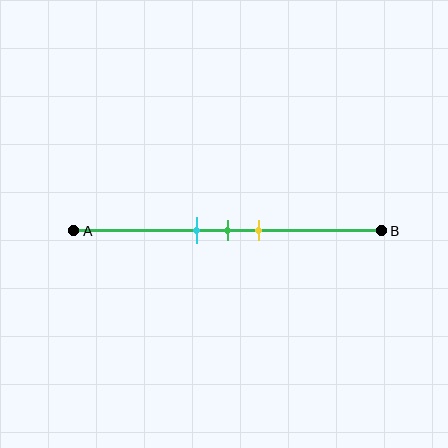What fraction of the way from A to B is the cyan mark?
The cyan mark is approximately 40% (0.4) of the way from A to B.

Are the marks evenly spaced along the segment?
Yes, the marks are approximately evenly spaced.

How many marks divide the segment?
There are 3 marks dividing the segment.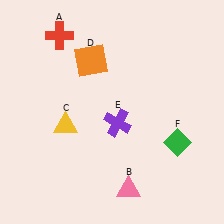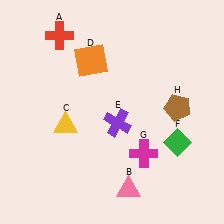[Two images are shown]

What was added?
A magenta cross (G), a brown pentagon (H) were added in Image 2.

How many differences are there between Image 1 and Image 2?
There are 2 differences between the two images.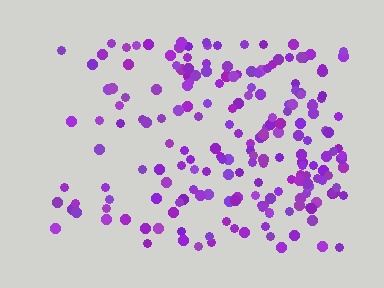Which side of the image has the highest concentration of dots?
The right.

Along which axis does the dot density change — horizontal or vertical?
Horizontal.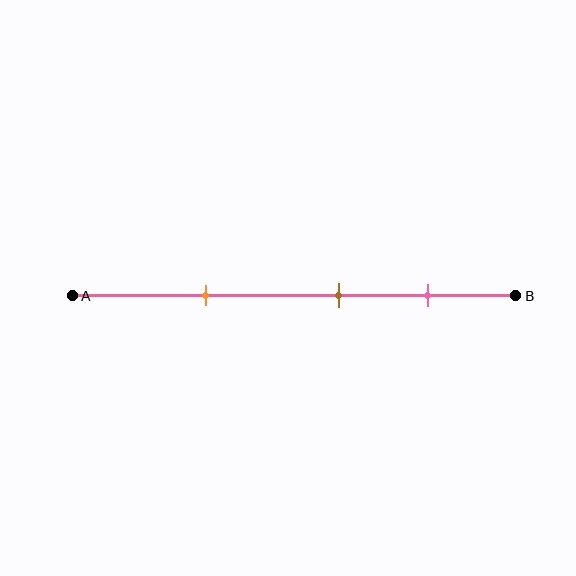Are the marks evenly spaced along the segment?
Yes, the marks are approximately evenly spaced.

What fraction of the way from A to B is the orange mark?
The orange mark is approximately 30% (0.3) of the way from A to B.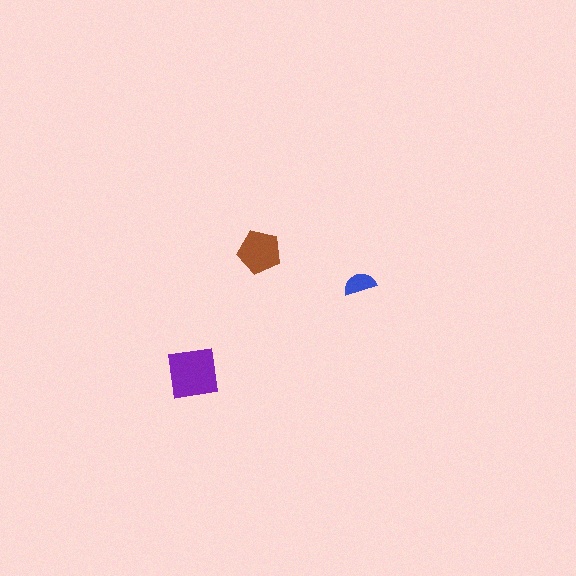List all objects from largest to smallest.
The purple square, the brown pentagon, the blue semicircle.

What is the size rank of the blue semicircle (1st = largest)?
3rd.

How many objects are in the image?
There are 3 objects in the image.